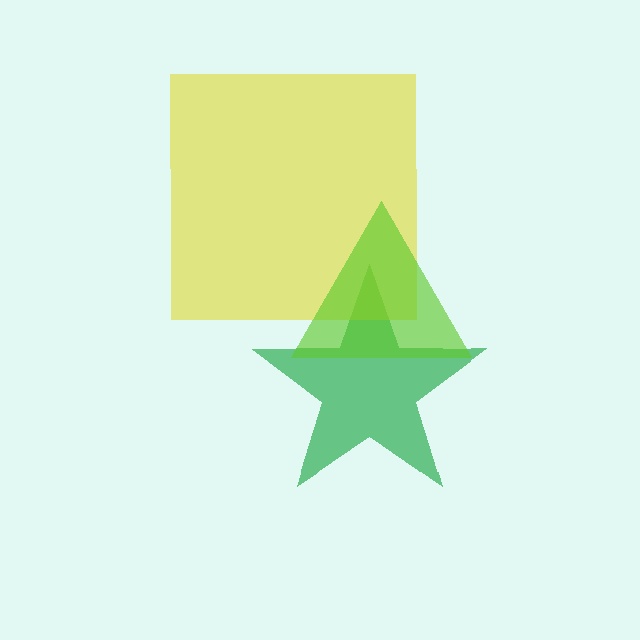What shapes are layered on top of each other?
The layered shapes are: a green star, a yellow square, a lime triangle.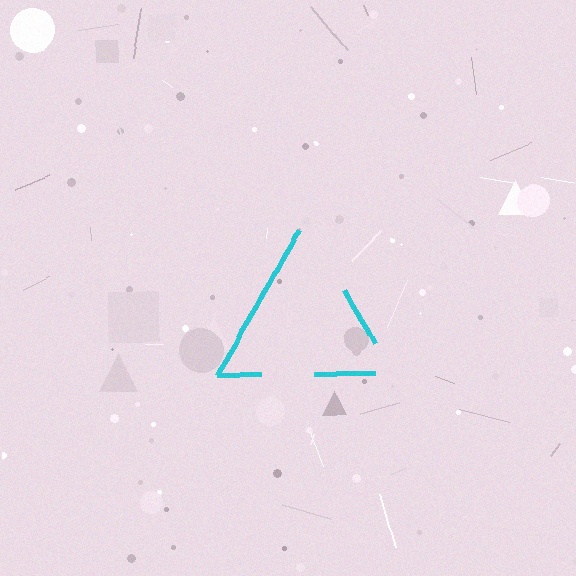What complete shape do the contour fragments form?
The contour fragments form a triangle.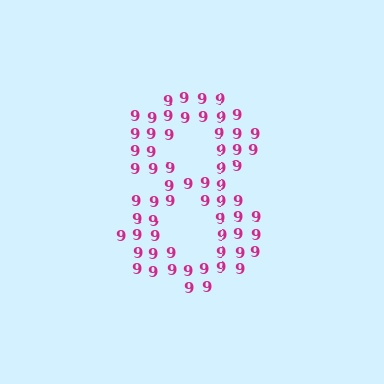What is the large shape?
The large shape is the digit 8.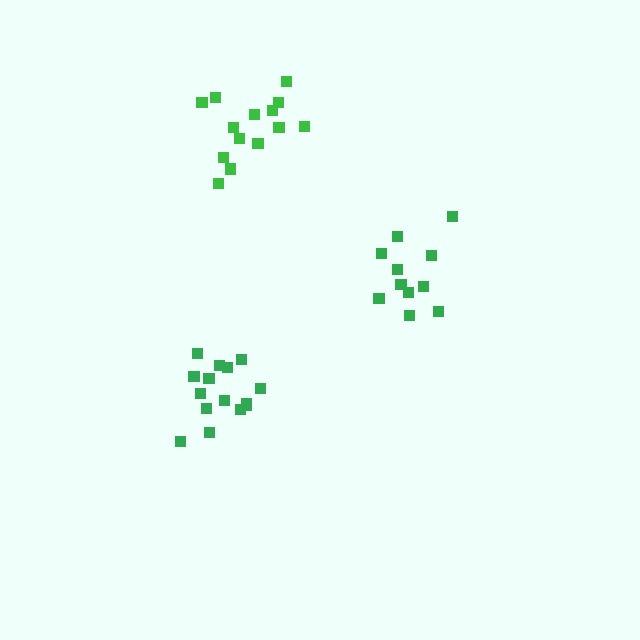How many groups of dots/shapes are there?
There are 3 groups.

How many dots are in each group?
Group 1: 15 dots, Group 2: 14 dots, Group 3: 12 dots (41 total).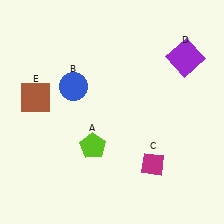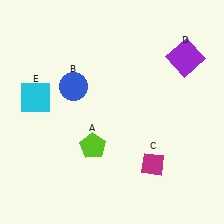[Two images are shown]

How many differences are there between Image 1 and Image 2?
There is 1 difference between the two images.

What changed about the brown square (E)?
In Image 1, E is brown. In Image 2, it changed to cyan.